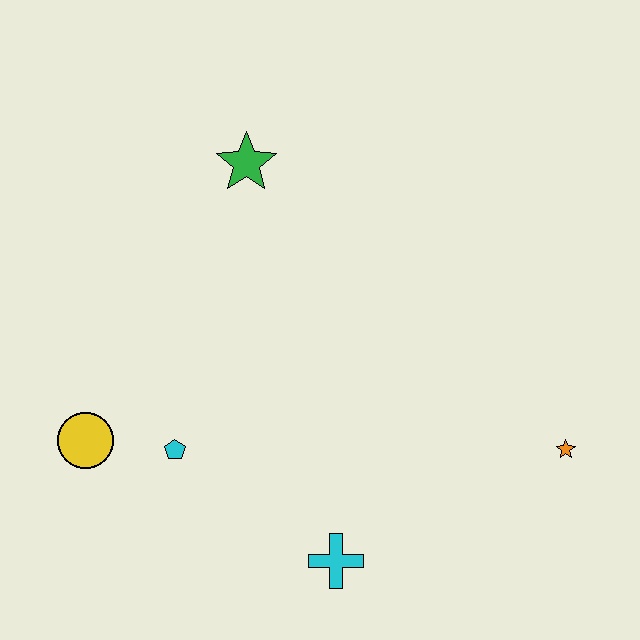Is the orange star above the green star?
No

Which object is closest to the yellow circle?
The cyan pentagon is closest to the yellow circle.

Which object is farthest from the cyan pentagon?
The orange star is farthest from the cyan pentagon.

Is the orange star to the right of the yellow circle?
Yes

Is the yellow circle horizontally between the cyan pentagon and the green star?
No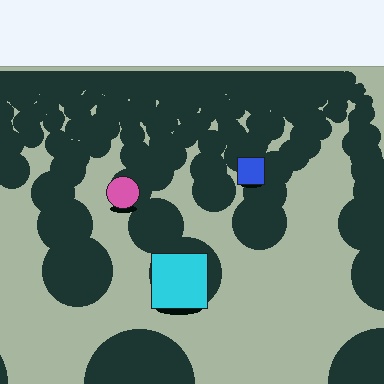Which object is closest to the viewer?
The cyan square is closest. The texture marks near it are larger and more spread out.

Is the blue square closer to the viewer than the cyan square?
No. The cyan square is closer — you can tell from the texture gradient: the ground texture is coarser near it.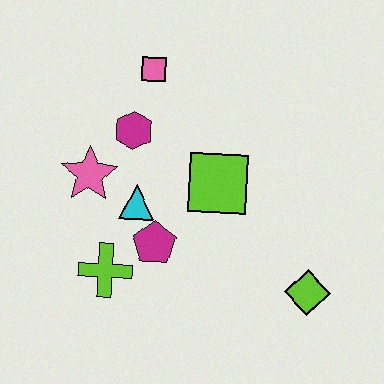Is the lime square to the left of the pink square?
No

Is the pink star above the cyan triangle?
Yes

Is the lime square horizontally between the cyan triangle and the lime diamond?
Yes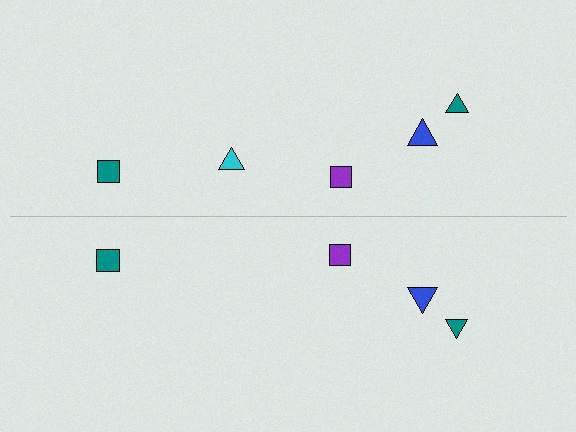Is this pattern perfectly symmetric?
No, the pattern is not perfectly symmetric. A cyan triangle is missing from the bottom side.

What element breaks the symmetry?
A cyan triangle is missing from the bottom side.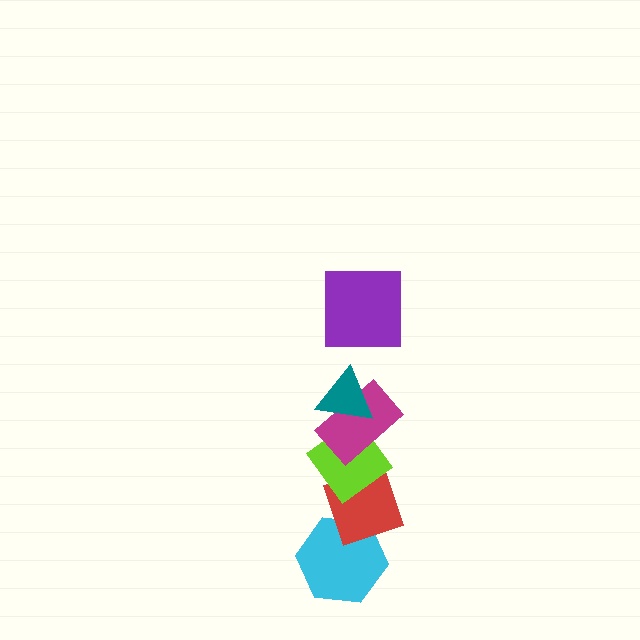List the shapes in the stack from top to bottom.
From top to bottom: the purple square, the teal triangle, the magenta rectangle, the lime diamond, the red diamond, the cyan hexagon.